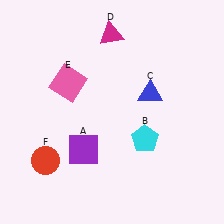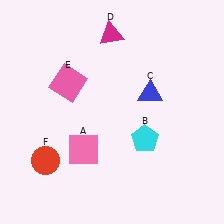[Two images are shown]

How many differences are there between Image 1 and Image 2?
There is 1 difference between the two images.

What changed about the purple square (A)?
In Image 1, A is purple. In Image 2, it changed to pink.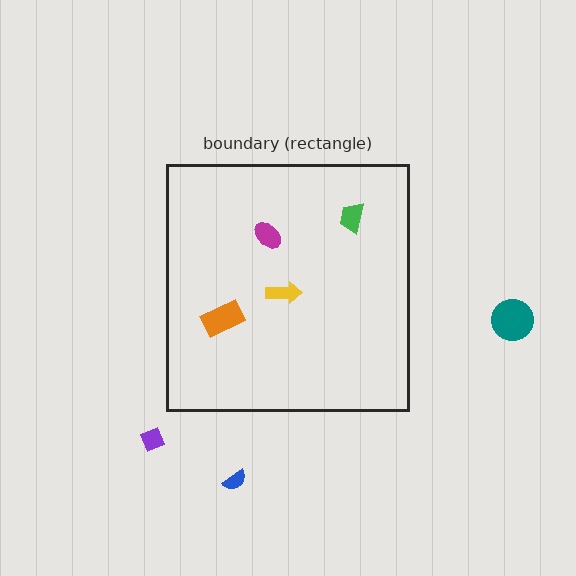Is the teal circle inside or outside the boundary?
Outside.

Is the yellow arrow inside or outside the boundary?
Inside.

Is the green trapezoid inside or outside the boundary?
Inside.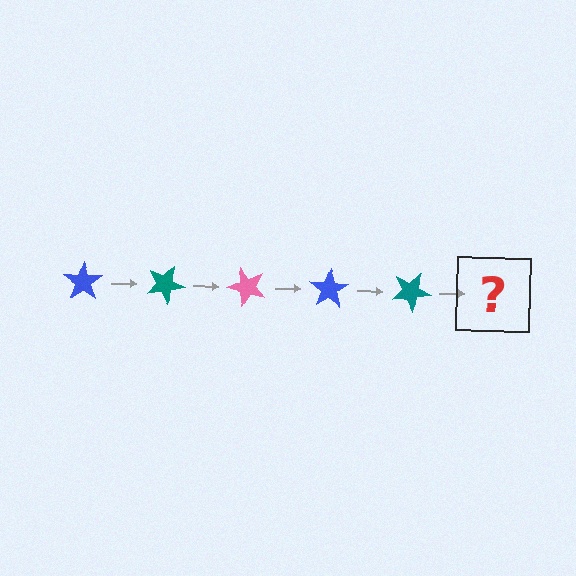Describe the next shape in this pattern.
It should be a pink star, rotated 125 degrees from the start.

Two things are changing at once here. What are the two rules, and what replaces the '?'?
The two rules are that it rotates 25 degrees each step and the color cycles through blue, teal, and pink. The '?' should be a pink star, rotated 125 degrees from the start.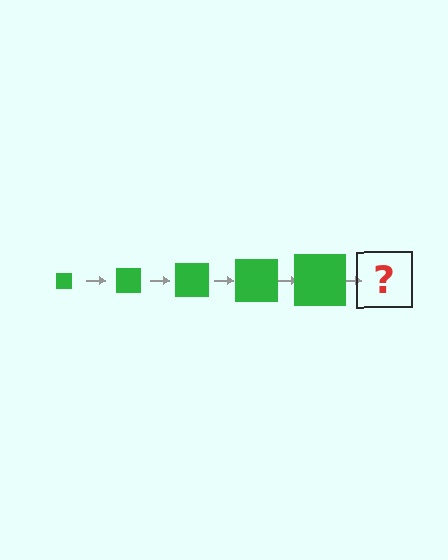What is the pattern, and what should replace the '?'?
The pattern is that the square gets progressively larger each step. The '?' should be a green square, larger than the previous one.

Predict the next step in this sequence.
The next step is a green square, larger than the previous one.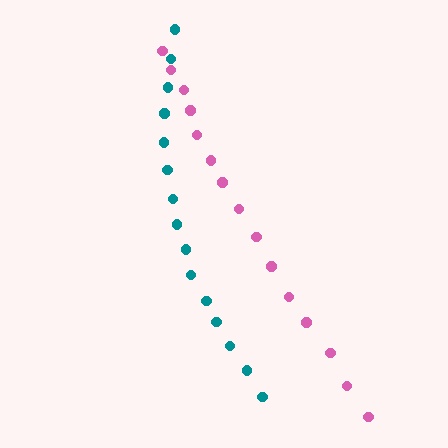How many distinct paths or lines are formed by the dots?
There are 2 distinct paths.